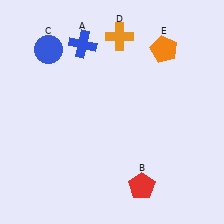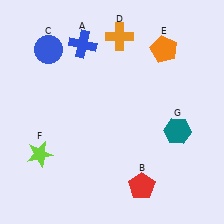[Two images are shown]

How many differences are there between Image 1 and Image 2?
There are 2 differences between the two images.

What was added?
A lime star (F), a teal hexagon (G) were added in Image 2.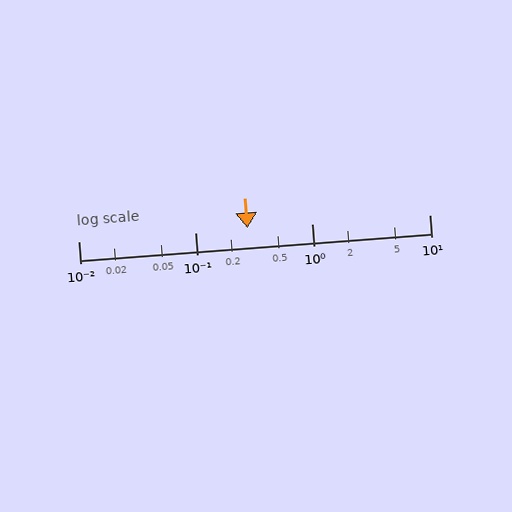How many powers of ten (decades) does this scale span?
The scale spans 3 decades, from 0.01 to 10.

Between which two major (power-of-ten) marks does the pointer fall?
The pointer is between 0.1 and 1.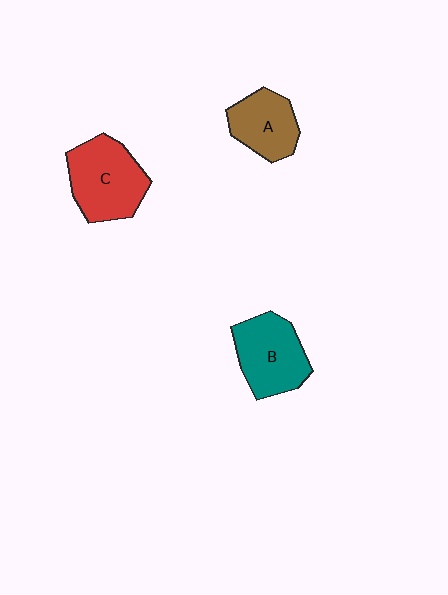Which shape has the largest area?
Shape C (red).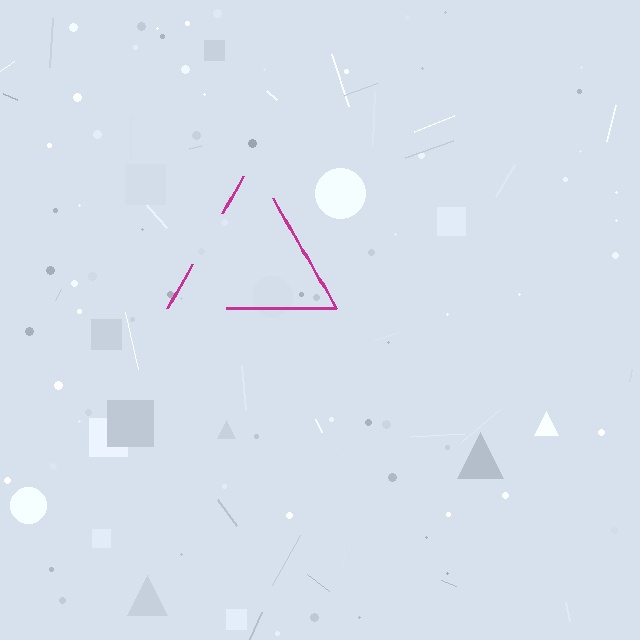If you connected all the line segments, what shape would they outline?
They would outline a triangle.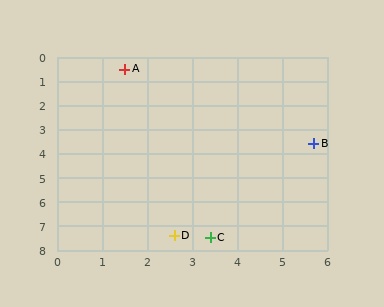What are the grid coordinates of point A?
Point A is at approximately (1.5, 0.5).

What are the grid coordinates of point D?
Point D is at approximately (2.6, 7.4).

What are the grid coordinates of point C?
Point C is at approximately (3.4, 7.5).